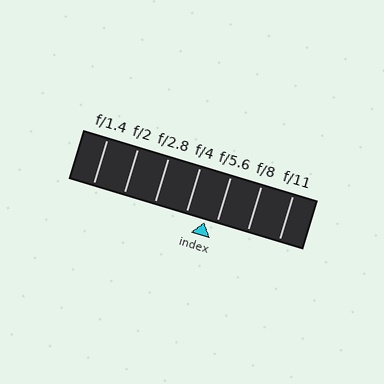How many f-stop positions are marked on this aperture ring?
There are 7 f-stop positions marked.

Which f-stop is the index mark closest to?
The index mark is closest to f/5.6.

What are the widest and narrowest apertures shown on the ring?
The widest aperture shown is f/1.4 and the narrowest is f/11.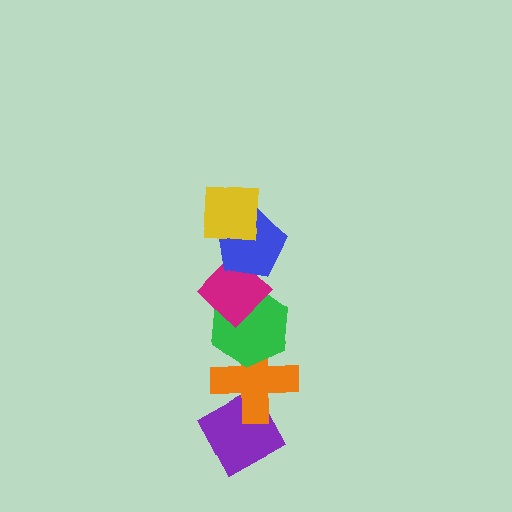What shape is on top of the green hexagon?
The magenta diamond is on top of the green hexagon.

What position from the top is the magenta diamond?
The magenta diamond is 3rd from the top.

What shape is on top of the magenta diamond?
The blue pentagon is on top of the magenta diamond.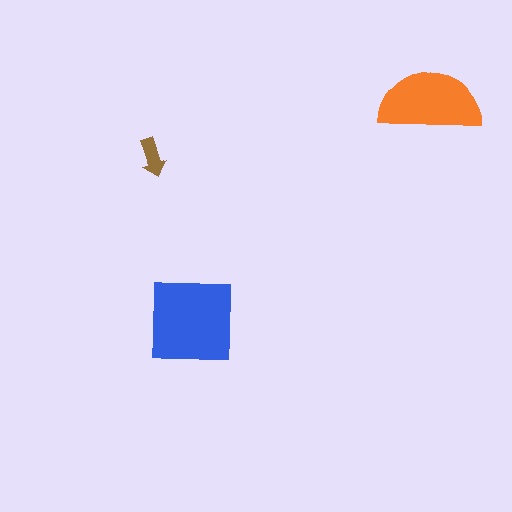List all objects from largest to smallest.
The blue square, the orange semicircle, the brown arrow.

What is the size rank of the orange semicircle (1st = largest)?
2nd.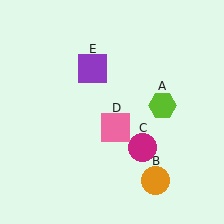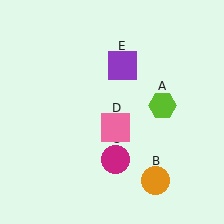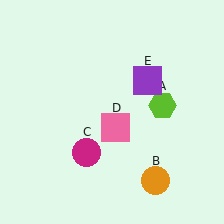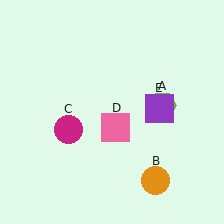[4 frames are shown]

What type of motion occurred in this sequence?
The magenta circle (object C), purple square (object E) rotated clockwise around the center of the scene.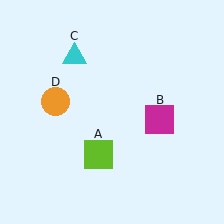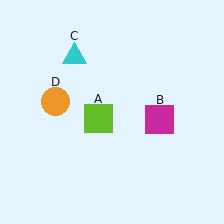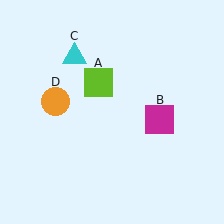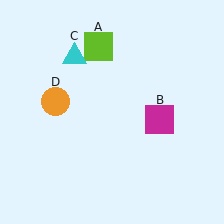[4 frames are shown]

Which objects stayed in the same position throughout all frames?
Magenta square (object B) and cyan triangle (object C) and orange circle (object D) remained stationary.